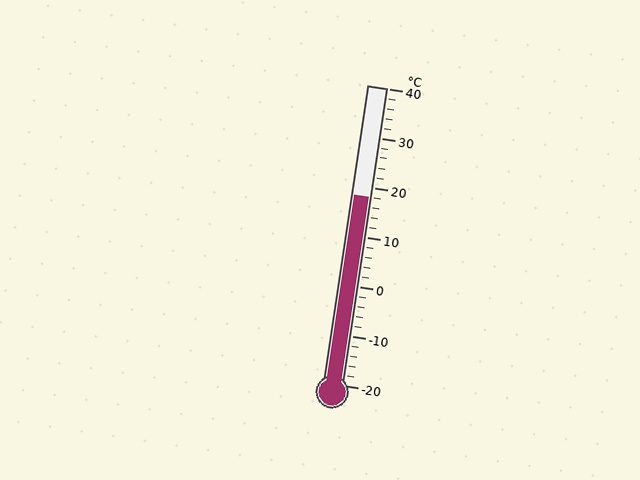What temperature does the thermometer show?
The thermometer shows approximately 18°C.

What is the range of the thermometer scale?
The thermometer scale ranges from -20°C to 40°C.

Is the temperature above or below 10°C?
The temperature is above 10°C.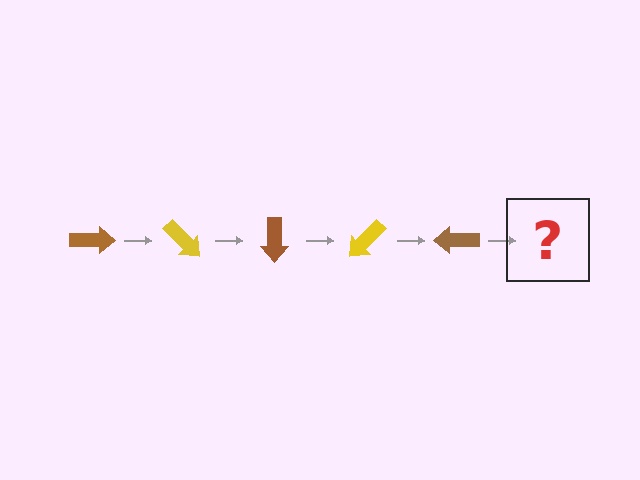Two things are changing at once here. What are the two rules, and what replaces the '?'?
The two rules are that it rotates 45 degrees each step and the color cycles through brown and yellow. The '?' should be a yellow arrow, rotated 225 degrees from the start.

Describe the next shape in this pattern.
It should be a yellow arrow, rotated 225 degrees from the start.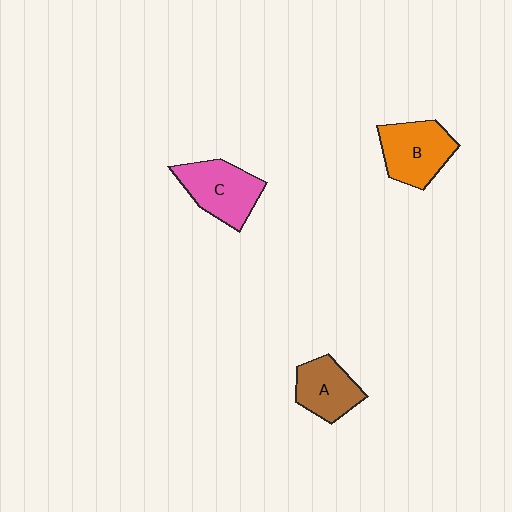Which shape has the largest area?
Shape C (pink).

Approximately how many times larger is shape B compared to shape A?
Approximately 1.2 times.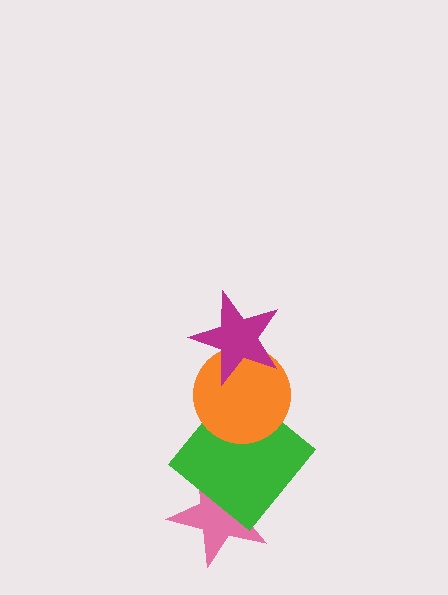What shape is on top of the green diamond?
The orange circle is on top of the green diamond.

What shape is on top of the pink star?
The green diamond is on top of the pink star.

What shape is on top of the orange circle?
The magenta star is on top of the orange circle.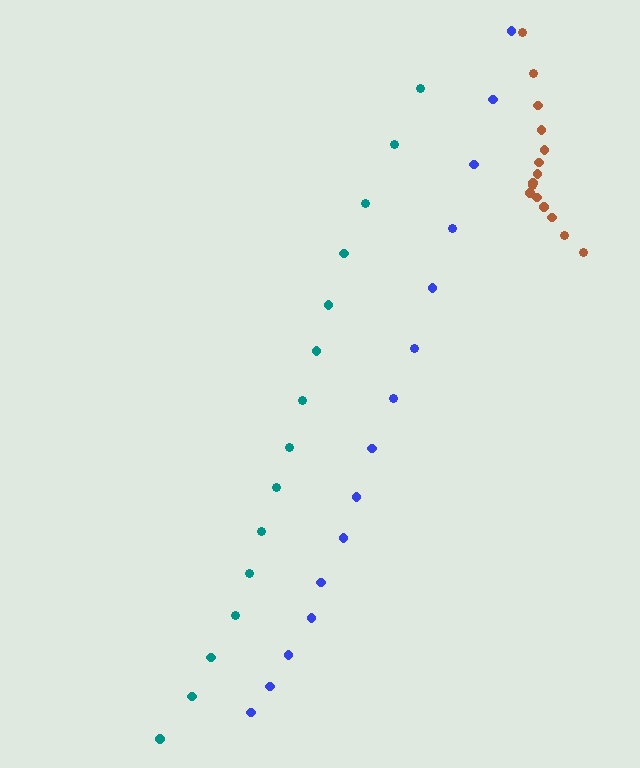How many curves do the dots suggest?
There are 3 distinct paths.